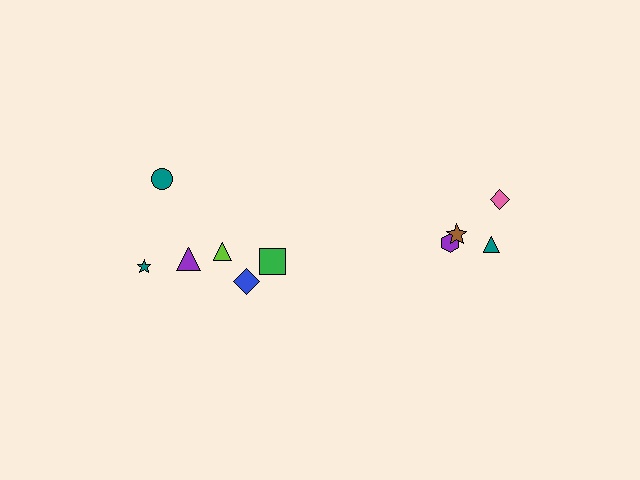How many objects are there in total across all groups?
There are 10 objects.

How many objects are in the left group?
There are 6 objects.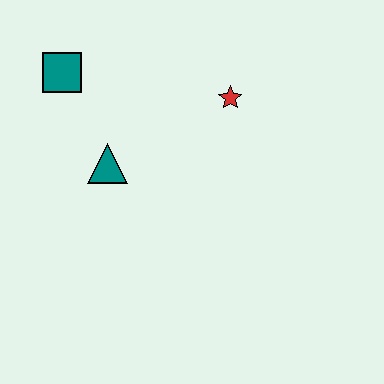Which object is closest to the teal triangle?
The teal square is closest to the teal triangle.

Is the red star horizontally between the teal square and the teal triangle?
No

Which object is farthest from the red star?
The teal square is farthest from the red star.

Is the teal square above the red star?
Yes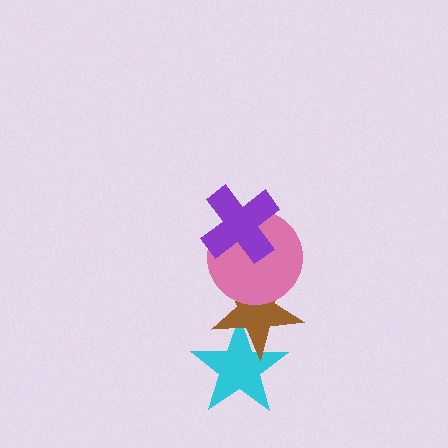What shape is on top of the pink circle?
The purple cross is on top of the pink circle.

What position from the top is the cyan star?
The cyan star is 4th from the top.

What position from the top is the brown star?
The brown star is 3rd from the top.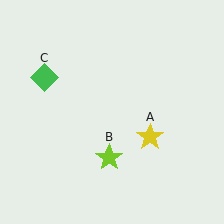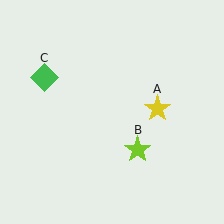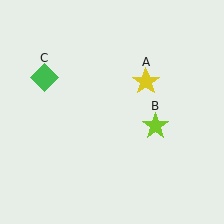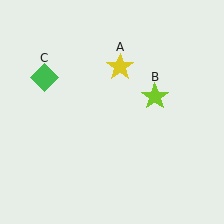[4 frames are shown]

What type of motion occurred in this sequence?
The yellow star (object A), lime star (object B) rotated counterclockwise around the center of the scene.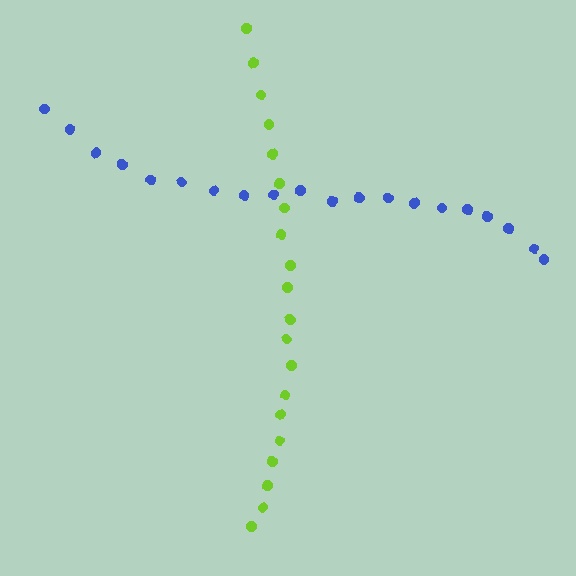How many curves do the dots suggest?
There are 2 distinct paths.